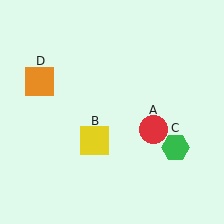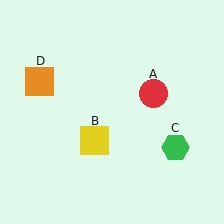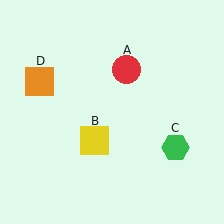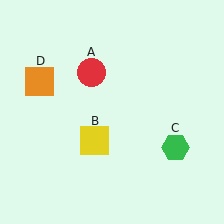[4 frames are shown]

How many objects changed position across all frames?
1 object changed position: red circle (object A).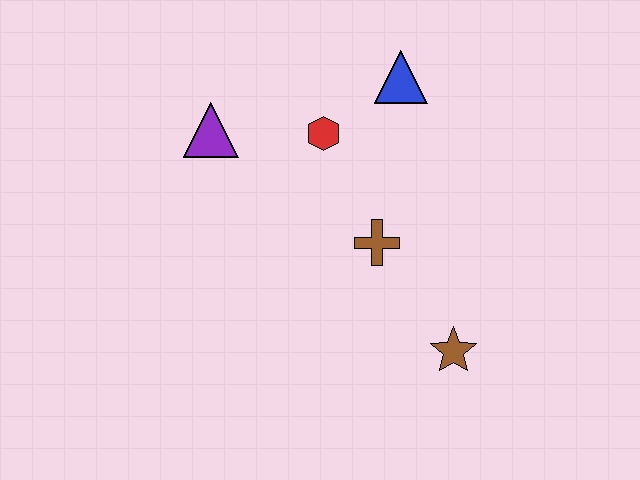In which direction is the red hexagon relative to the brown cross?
The red hexagon is above the brown cross.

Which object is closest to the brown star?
The brown cross is closest to the brown star.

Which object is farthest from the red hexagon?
The brown star is farthest from the red hexagon.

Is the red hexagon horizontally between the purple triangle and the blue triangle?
Yes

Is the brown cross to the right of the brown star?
No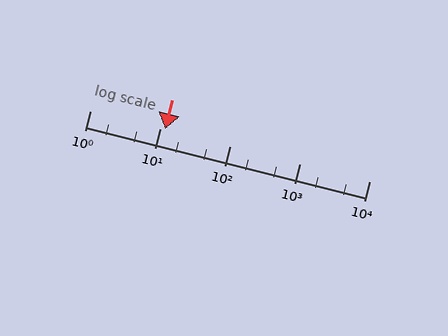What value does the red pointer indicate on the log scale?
The pointer indicates approximately 12.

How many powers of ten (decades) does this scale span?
The scale spans 4 decades, from 1 to 10000.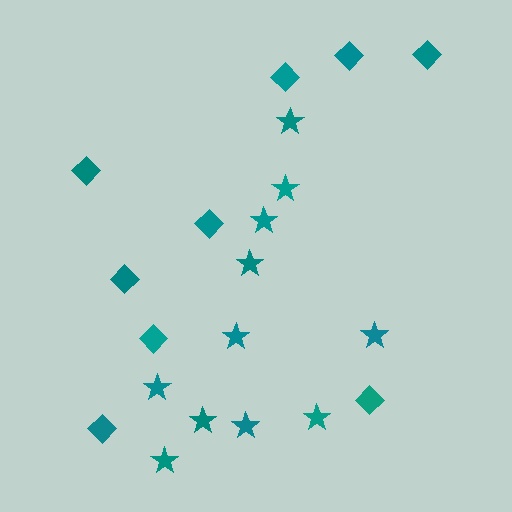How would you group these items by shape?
There are 2 groups: one group of stars (11) and one group of diamonds (9).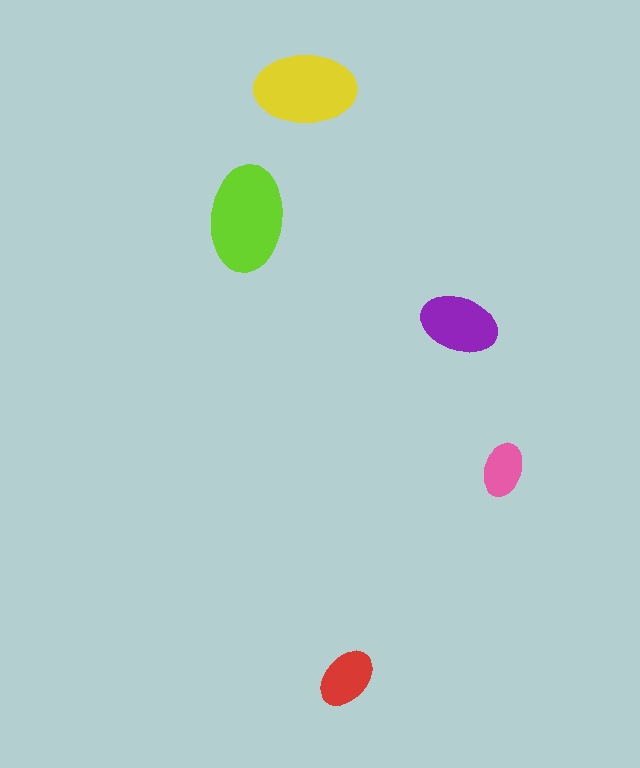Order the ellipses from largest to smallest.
the lime one, the yellow one, the purple one, the red one, the pink one.